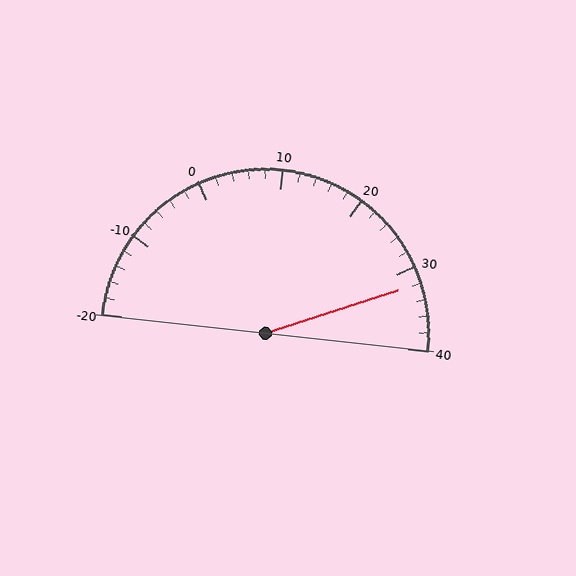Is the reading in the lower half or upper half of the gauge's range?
The reading is in the upper half of the range (-20 to 40).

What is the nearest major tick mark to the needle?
The nearest major tick mark is 30.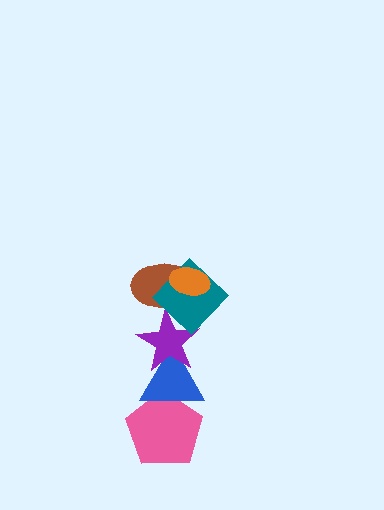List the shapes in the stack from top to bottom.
From top to bottom: the orange ellipse, the teal diamond, the brown ellipse, the purple star, the blue triangle, the pink pentagon.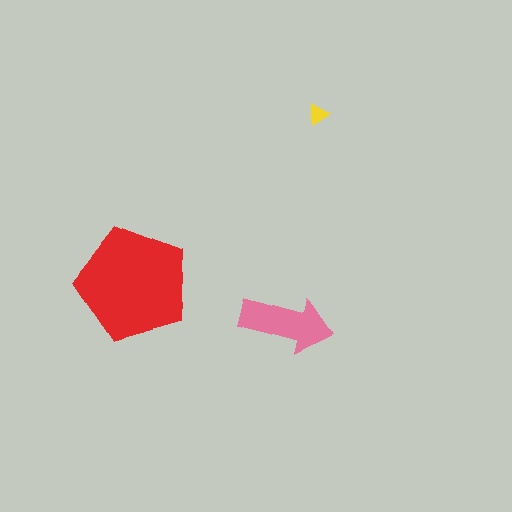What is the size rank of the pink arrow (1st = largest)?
2nd.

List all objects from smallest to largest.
The yellow triangle, the pink arrow, the red pentagon.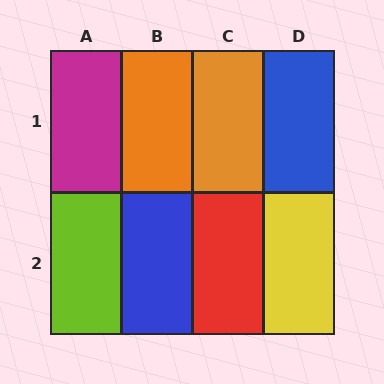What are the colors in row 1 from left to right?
Magenta, orange, orange, blue.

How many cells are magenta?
1 cell is magenta.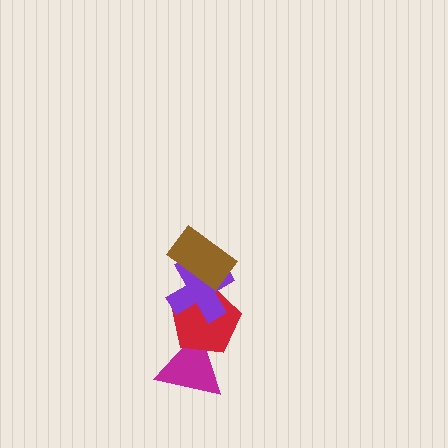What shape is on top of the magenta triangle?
The red pentagon is on top of the magenta triangle.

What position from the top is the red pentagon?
The red pentagon is 3rd from the top.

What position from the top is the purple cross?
The purple cross is 2nd from the top.